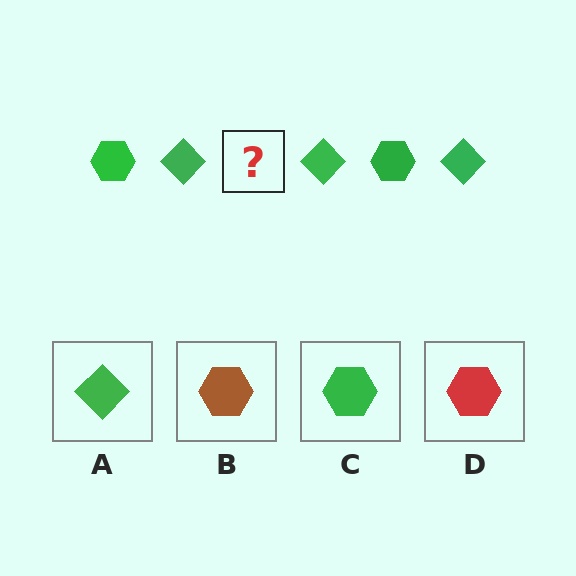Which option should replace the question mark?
Option C.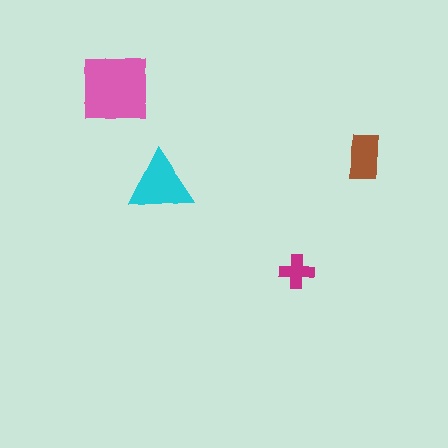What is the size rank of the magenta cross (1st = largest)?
4th.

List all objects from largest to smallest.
The pink square, the cyan triangle, the brown rectangle, the magenta cross.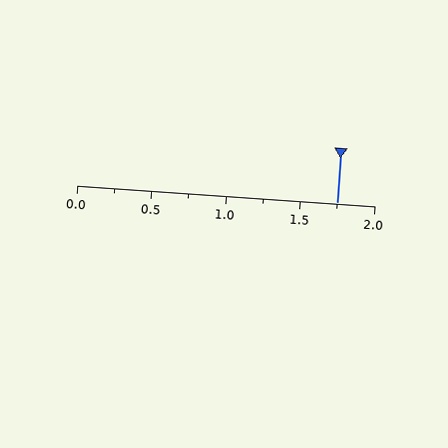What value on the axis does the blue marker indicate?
The marker indicates approximately 1.75.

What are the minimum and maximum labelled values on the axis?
The axis runs from 0.0 to 2.0.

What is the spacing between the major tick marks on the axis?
The major ticks are spaced 0.5 apart.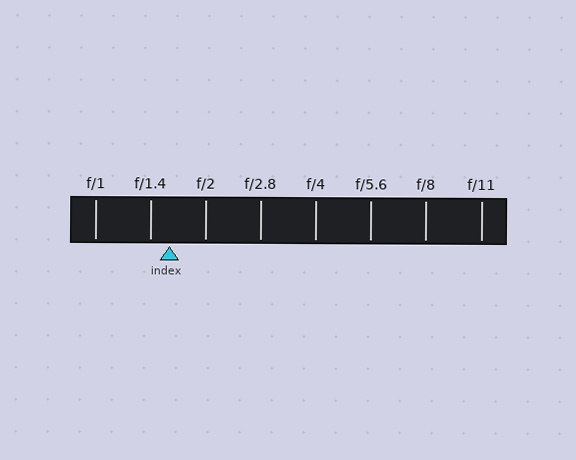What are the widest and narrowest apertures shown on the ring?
The widest aperture shown is f/1 and the narrowest is f/11.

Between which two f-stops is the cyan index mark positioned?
The index mark is between f/1.4 and f/2.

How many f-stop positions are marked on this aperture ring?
There are 8 f-stop positions marked.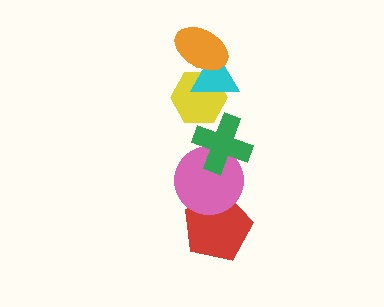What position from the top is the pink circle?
The pink circle is 5th from the top.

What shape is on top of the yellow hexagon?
The cyan triangle is on top of the yellow hexagon.